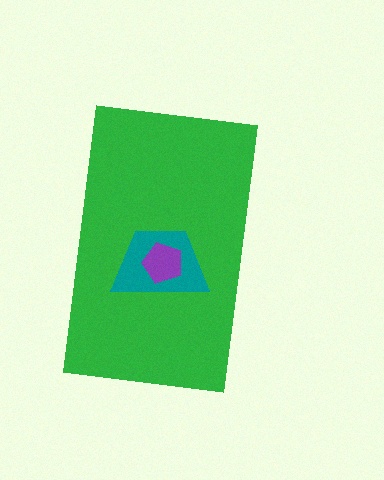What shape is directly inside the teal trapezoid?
The purple pentagon.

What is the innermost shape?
The purple pentagon.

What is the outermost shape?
The green rectangle.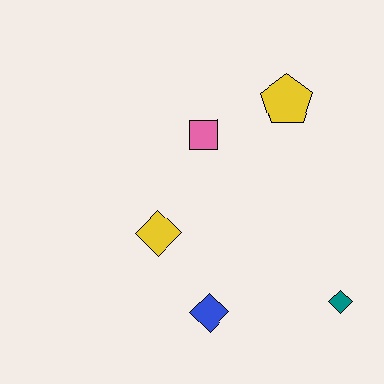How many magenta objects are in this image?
There are no magenta objects.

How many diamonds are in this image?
There are 3 diamonds.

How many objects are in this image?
There are 5 objects.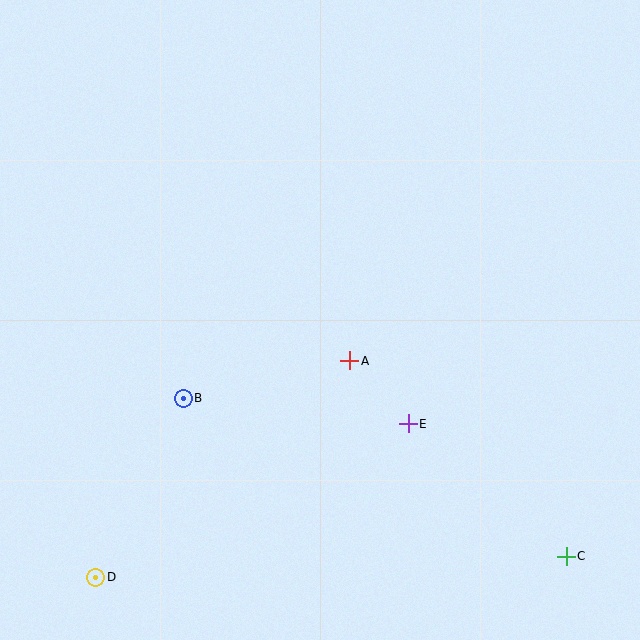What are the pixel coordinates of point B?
Point B is at (183, 398).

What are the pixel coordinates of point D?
Point D is at (96, 577).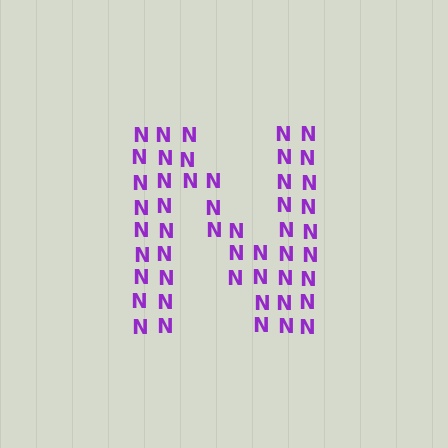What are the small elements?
The small elements are letter N's.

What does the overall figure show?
The overall figure shows the letter N.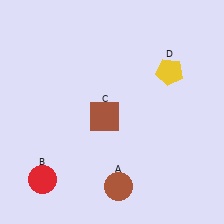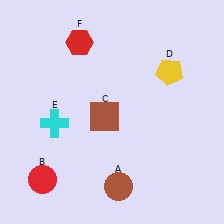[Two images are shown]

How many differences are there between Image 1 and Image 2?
There are 2 differences between the two images.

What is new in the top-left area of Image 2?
A red hexagon (F) was added in the top-left area of Image 2.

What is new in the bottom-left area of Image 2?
A cyan cross (E) was added in the bottom-left area of Image 2.